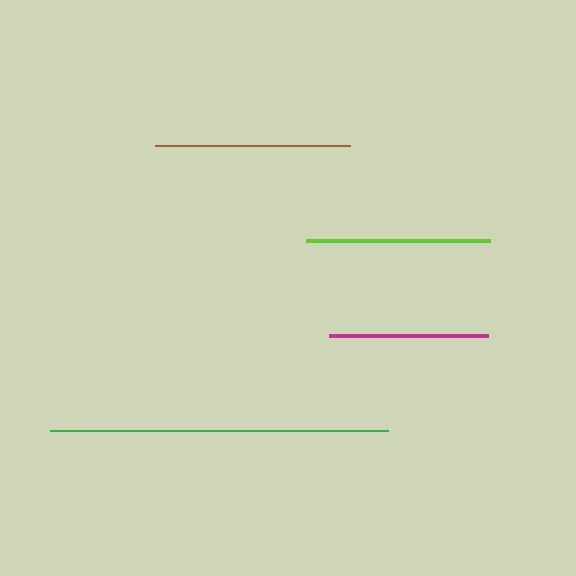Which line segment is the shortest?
The magenta line is the shortest at approximately 159 pixels.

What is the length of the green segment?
The green segment is approximately 338 pixels long.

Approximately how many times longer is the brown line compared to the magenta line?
The brown line is approximately 1.2 times the length of the magenta line.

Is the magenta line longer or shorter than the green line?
The green line is longer than the magenta line.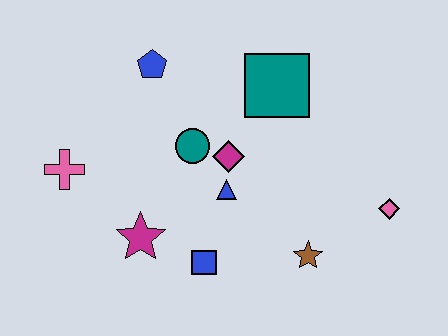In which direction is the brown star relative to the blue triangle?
The brown star is to the right of the blue triangle.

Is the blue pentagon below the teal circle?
No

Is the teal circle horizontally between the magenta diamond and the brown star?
No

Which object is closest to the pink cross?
The magenta star is closest to the pink cross.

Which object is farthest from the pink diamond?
The pink cross is farthest from the pink diamond.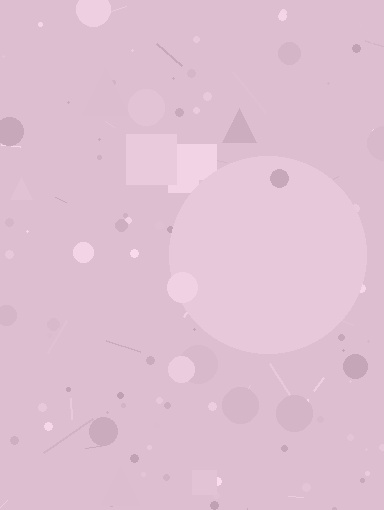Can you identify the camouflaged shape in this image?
The camouflaged shape is a circle.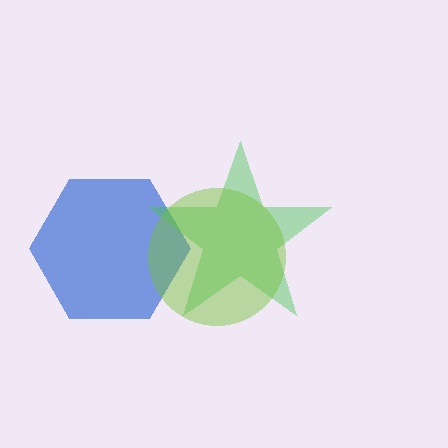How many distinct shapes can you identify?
There are 3 distinct shapes: a blue hexagon, a green star, a lime circle.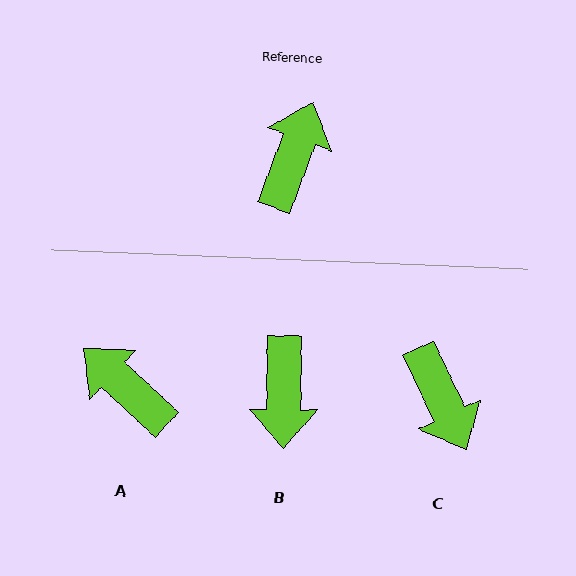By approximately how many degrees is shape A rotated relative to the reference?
Approximately 68 degrees counter-clockwise.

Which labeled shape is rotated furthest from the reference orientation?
B, about 160 degrees away.